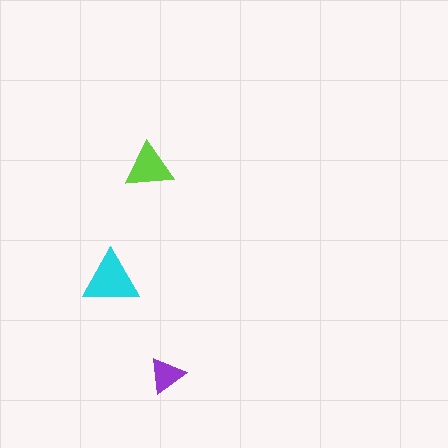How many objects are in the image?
There are 3 objects in the image.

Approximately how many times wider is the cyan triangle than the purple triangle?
About 1.5 times wider.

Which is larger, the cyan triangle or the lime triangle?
The cyan one.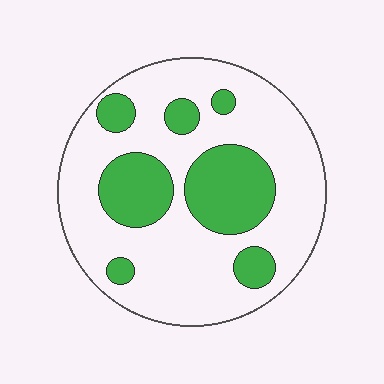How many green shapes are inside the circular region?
7.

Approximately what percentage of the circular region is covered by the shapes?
Approximately 30%.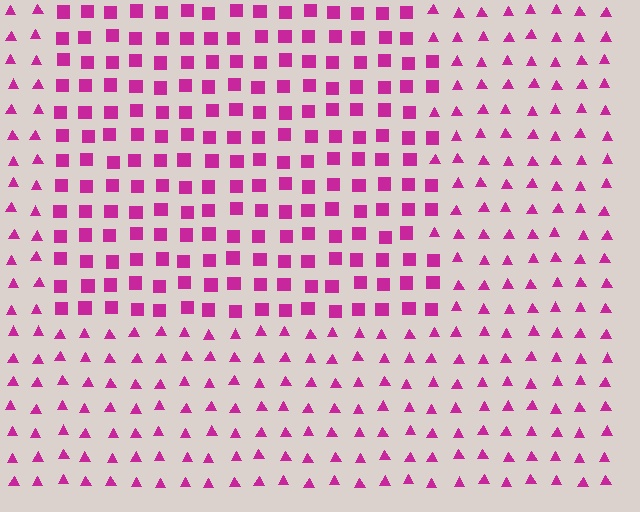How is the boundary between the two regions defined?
The boundary is defined by a change in element shape: squares inside vs. triangles outside. All elements share the same color and spacing.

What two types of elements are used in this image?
The image uses squares inside the rectangle region and triangles outside it.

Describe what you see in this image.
The image is filled with small magenta elements arranged in a uniform grid. A rectangle-shaped region contains squares, while the surrounding area contains triangles. The boundary is defined purely by the change in element shape.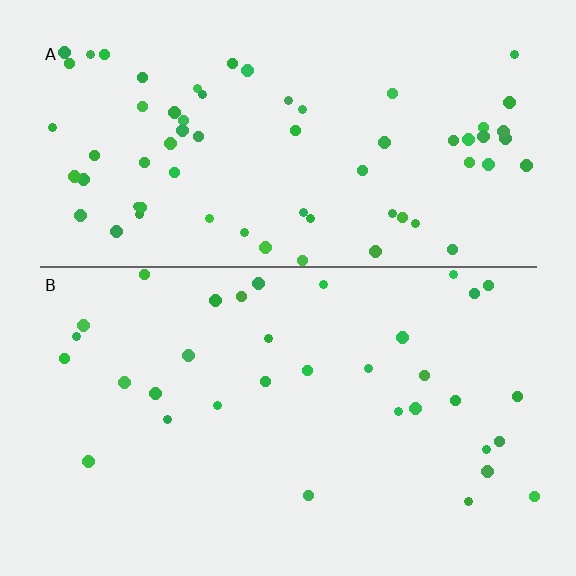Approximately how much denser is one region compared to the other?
Approximately 2.0× — region A over region B.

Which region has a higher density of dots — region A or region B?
A (the top).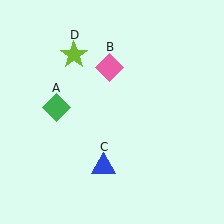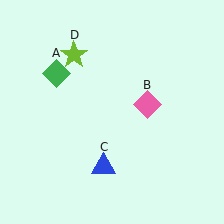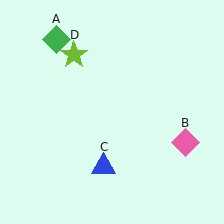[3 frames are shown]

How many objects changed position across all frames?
2 objects changed position: green diamond (object A), pink diamond (object B).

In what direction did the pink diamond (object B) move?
The pink diamond (object B) moved down and to the right.